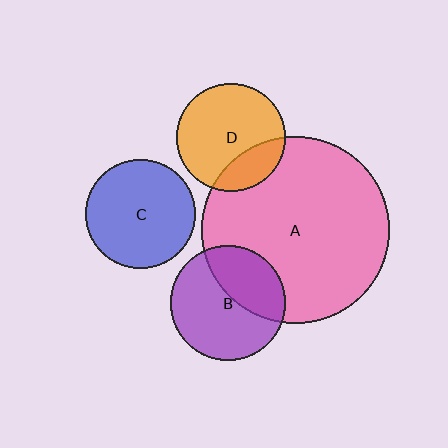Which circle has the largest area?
Circle A (pink).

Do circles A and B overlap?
Yes.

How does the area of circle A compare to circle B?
Approximately 2.7 times.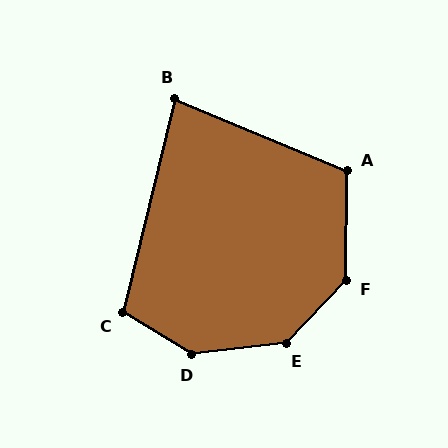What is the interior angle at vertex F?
Approximately 137 degrees (obtuse).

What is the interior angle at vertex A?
Approximately 112 degrees (obtuse).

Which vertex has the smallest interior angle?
B, at approximately 81 degrees.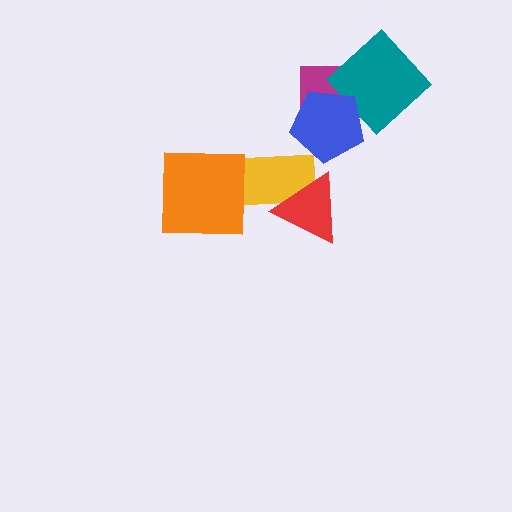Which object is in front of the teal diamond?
The blue pentagon is in front of the teal diamond.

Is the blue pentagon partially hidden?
No, no other shape covers it.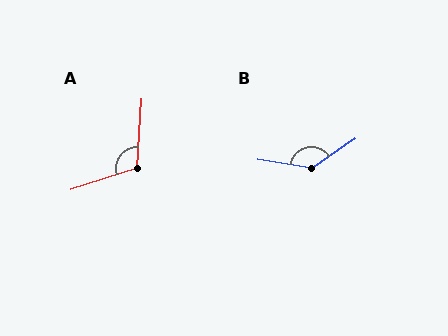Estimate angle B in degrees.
Approximately 137 degrees.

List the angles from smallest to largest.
A (112°), B (137°).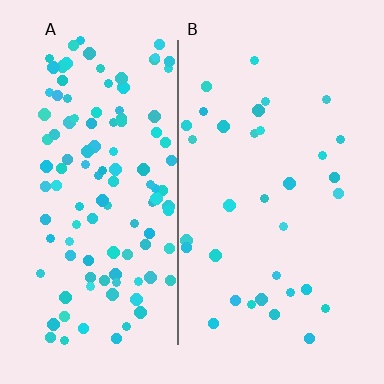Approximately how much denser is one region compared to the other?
Approximately 3.5× — region A over region B.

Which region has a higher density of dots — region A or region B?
A (the left).